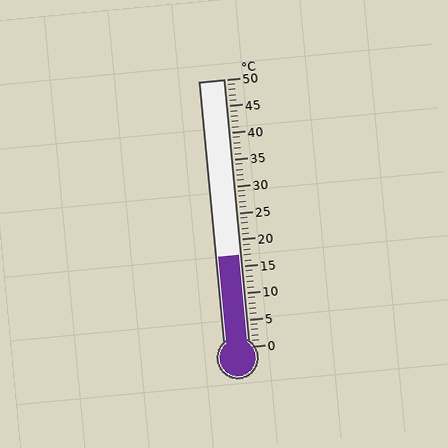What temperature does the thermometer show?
The thermometer shows approximately 17°C.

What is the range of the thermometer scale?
The thermometer scale ranges from 0°C to 50°C.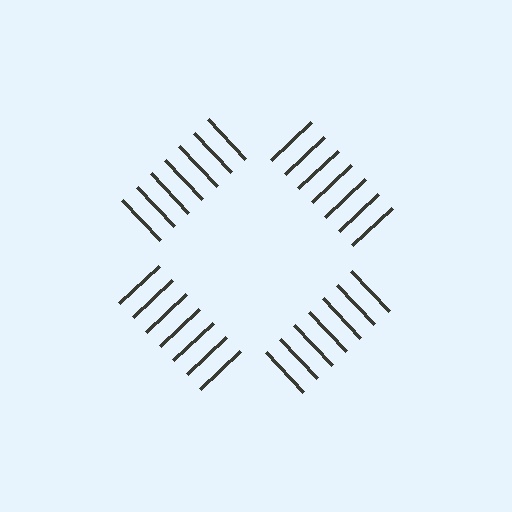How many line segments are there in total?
28 — 7 along each of the 4 edges.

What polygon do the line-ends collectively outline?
An illusory square — the line segments terminate on its edges but no continuous stroke is drawn.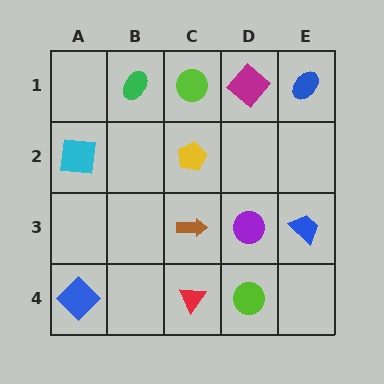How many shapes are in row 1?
4 shapes.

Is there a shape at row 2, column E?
No, that cell is empty.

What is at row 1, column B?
A green ellipse.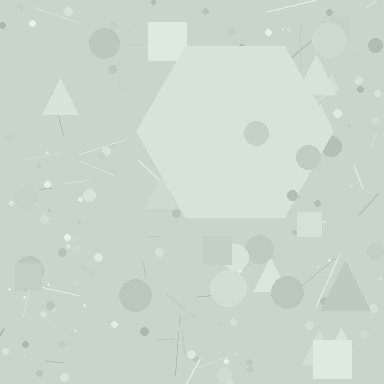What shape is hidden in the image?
A hexagon is hidden in the image.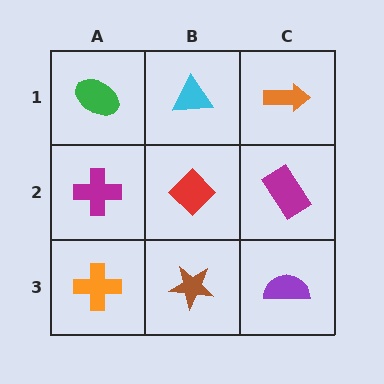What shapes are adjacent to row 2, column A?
A green ellipse (row 1, column A), an orange cross (row 3, column A), a red diamond (row 2, column B).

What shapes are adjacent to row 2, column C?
An orange arrow (row 1, column C), a purple semicircle (row 3, column C), a red diamond (row 2, column B).